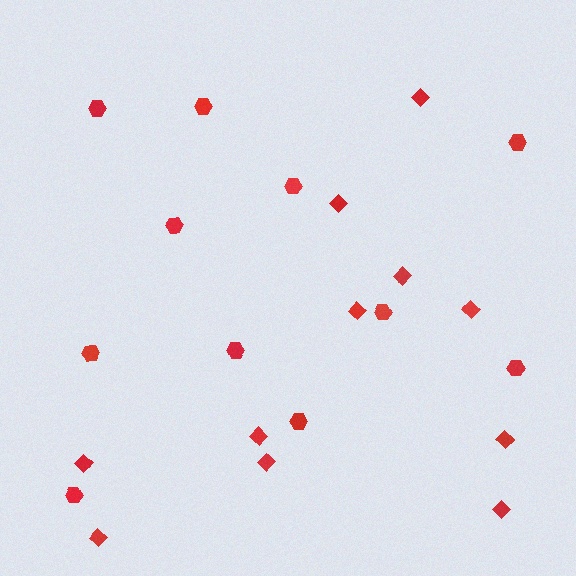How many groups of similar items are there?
There are 2 groups: one group of hexagons (11) and one group of diamonds (11).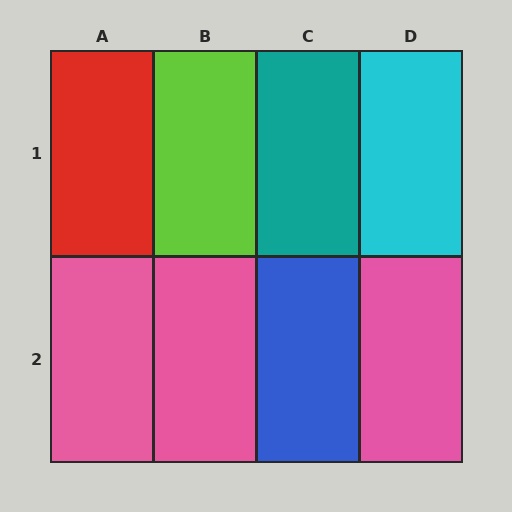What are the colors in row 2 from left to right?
Pink, pink, blue, pink.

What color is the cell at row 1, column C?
Teal.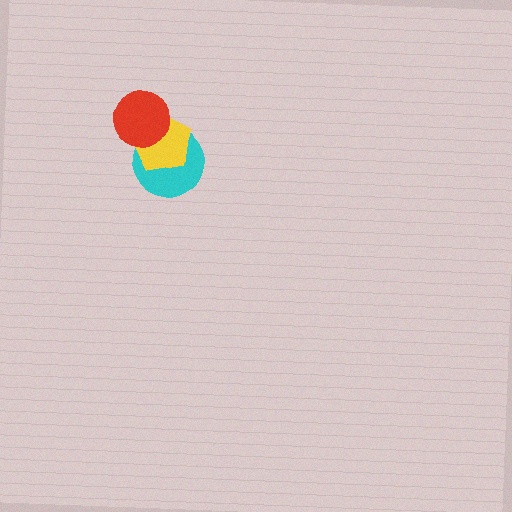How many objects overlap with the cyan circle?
2 objects overlap with the cyan circle.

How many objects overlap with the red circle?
2 objects overlap with the red circle.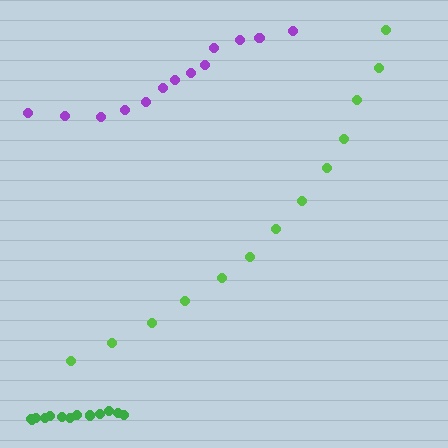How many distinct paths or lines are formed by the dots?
There are 3 distinct paths.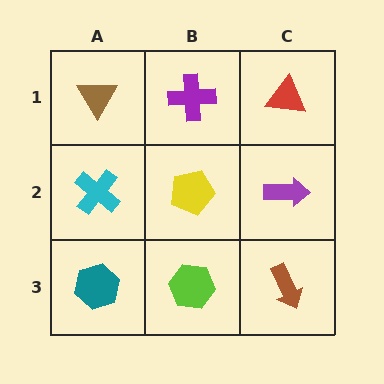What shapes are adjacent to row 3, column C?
A purple arrow (row 2, column C), a lime hexagon (row 3, column B).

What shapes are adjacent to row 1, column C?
A purple arrow (row 2, column C), a purple cross (row 1, column B).